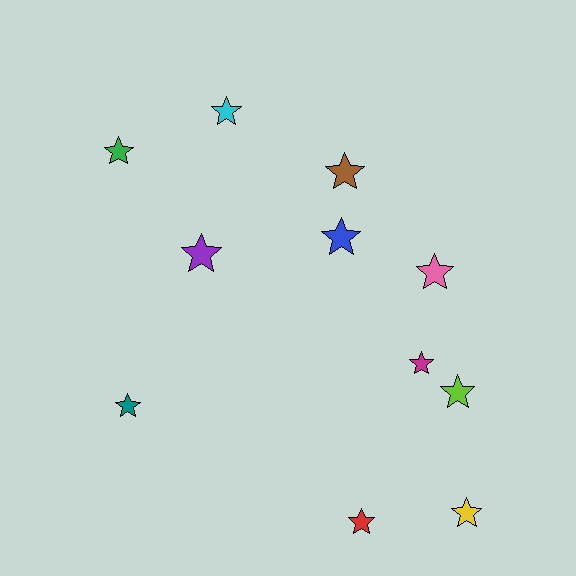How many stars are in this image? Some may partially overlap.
There are 11 stars.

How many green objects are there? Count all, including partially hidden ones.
There is 1 green object.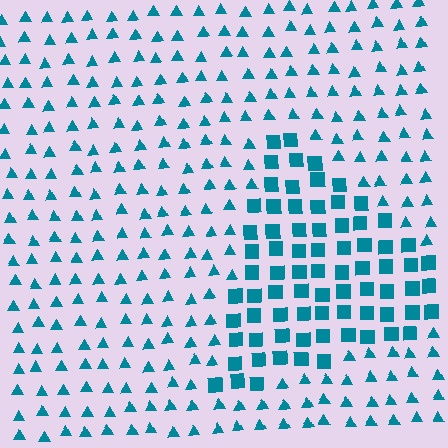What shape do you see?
I see a triangle.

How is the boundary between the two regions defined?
The boundary is defined by a change in element shape: squares inside vs. triangles outside. All elements share the same color and spacing.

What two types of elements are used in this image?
The image uses squares inside the triangle region and triangles outside it.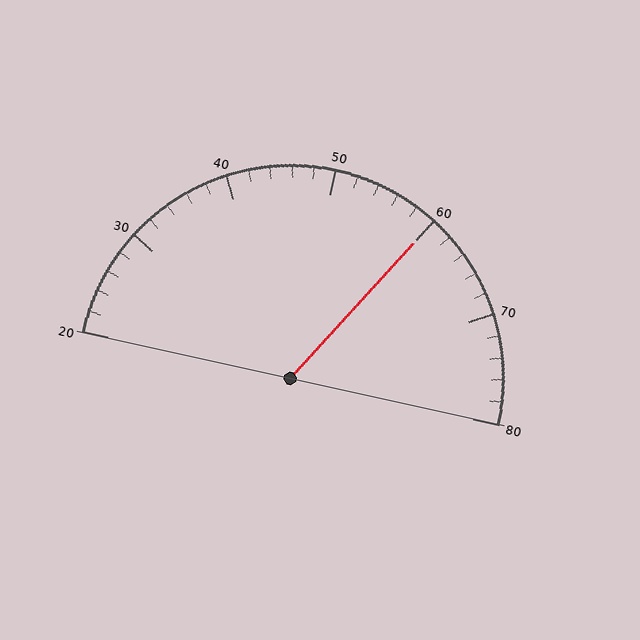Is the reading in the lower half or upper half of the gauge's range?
The reading is in the upper half of the range (20 to 80).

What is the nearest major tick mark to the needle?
The nearest major tick mark is 60.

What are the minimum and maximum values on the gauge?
The gauge ranges from 20 to 80.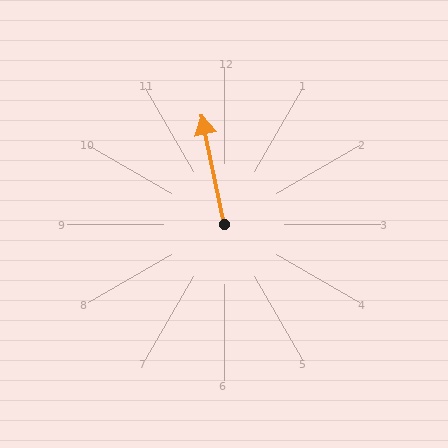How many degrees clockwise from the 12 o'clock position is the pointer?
Approximately 348 degrees.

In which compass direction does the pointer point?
North.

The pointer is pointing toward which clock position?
Roughly 12 o'clock.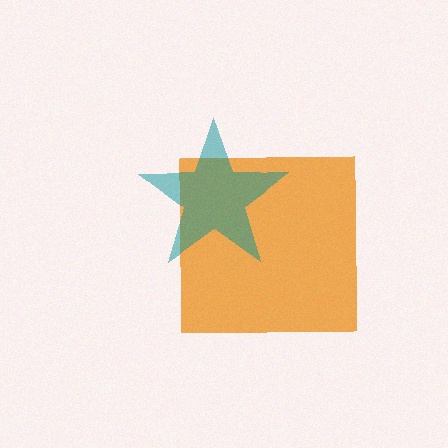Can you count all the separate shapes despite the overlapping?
Yes, there are 2 separate shapes.